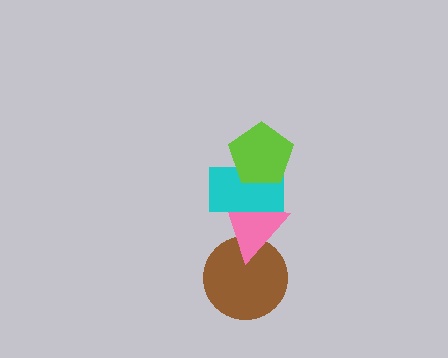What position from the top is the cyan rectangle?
The cyan rectangle is 2nd from the top.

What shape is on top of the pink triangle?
The cyan rectangle is on top of the pink triangle.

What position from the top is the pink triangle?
The pink triangle is 3rd from the top.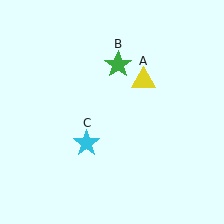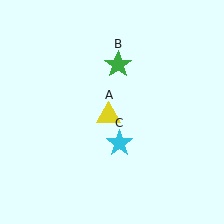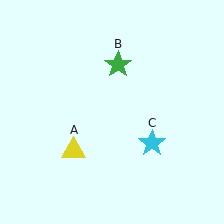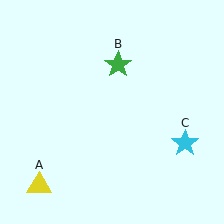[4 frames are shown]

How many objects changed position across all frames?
2 objects changed position: yellow triangle (object A), cyan star (object C).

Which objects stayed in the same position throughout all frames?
Green star (object B) remained stationary.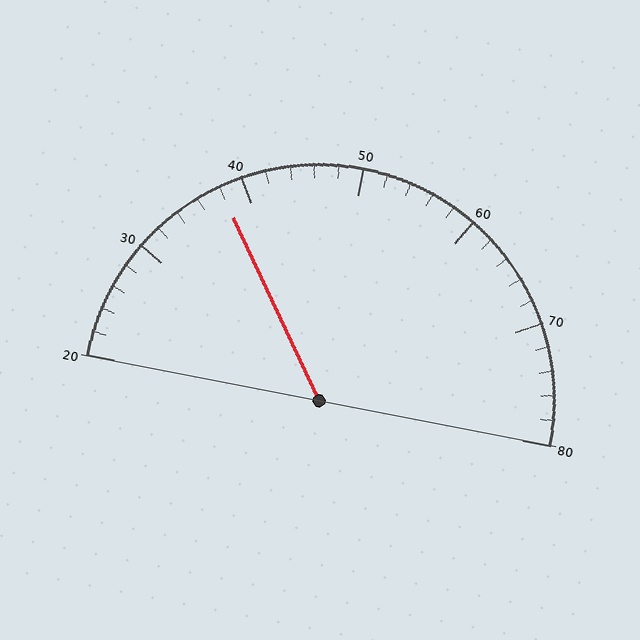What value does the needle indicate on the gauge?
The needle indicates approximately 38.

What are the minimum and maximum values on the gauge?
The gauge ranges from 20 to 80.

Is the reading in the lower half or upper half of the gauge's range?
The reading is in the lower half of the range (20 to 80).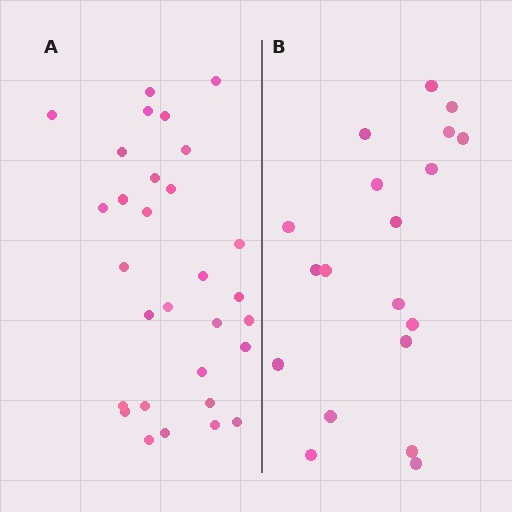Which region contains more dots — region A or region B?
Region A (the left region) has more dots.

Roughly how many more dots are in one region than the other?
Region A has roughly 12 or so more dots than region B.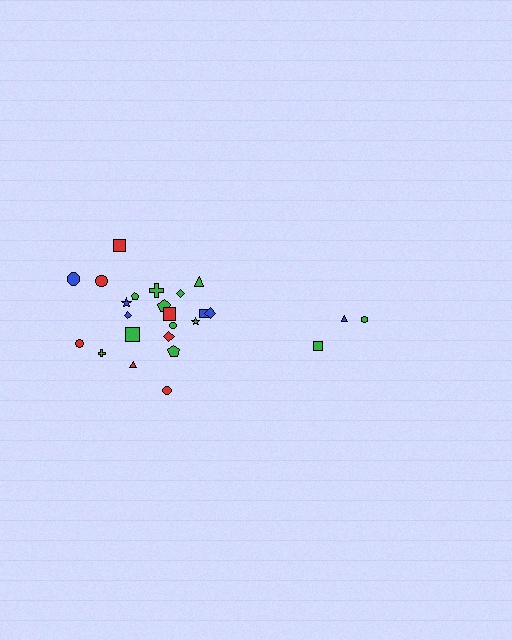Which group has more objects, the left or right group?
The left group.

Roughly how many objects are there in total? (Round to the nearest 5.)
Roughly 25 objects in total.